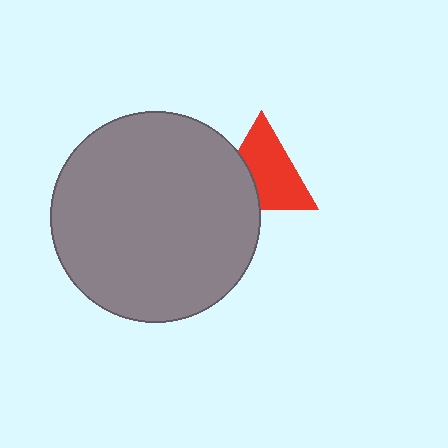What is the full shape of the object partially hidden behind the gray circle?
The partially hidden object is a red triangle.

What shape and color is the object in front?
The object in front is a gray circle.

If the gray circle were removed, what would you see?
You would see the complete red triangle.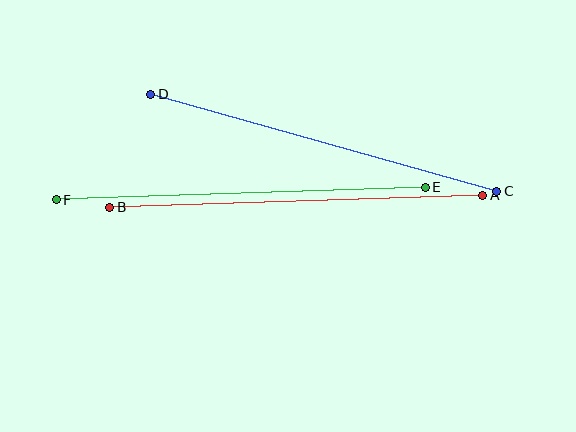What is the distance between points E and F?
The distance is approximately 369 pixels.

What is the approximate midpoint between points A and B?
The midpoint is at approximately (296, 201) pixels.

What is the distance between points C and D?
The distance is approximately 359 pixels.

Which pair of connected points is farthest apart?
Points A and B are farthest apart.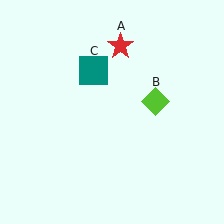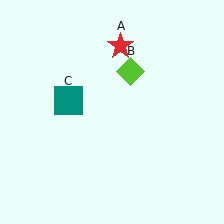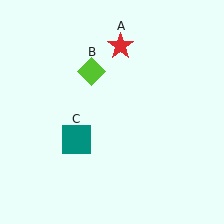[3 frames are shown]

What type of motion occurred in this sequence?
The lime diamond (object B), teal square (object C) rotated counterclockwise around the center of the scene.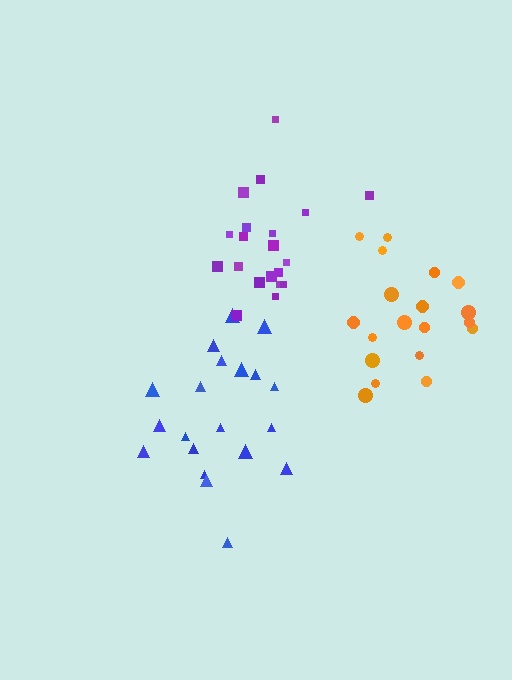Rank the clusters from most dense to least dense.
orange, purple, blue.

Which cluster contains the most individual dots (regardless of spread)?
Blue (20).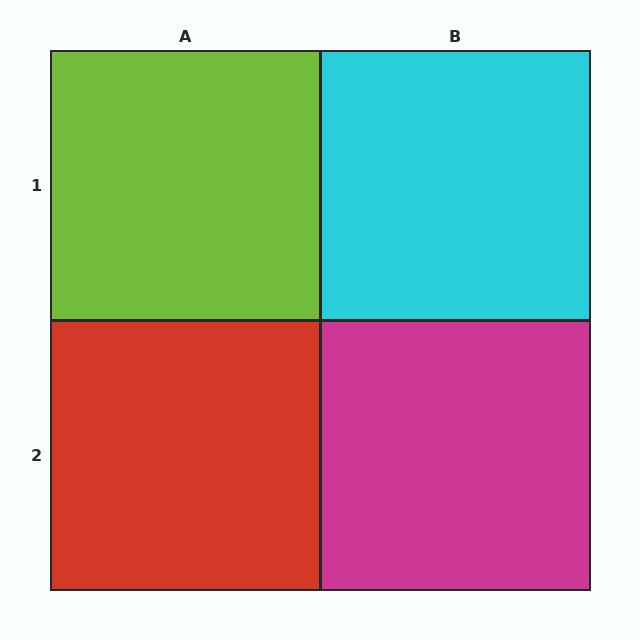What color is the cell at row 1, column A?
Lime.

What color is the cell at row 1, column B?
Cyan.